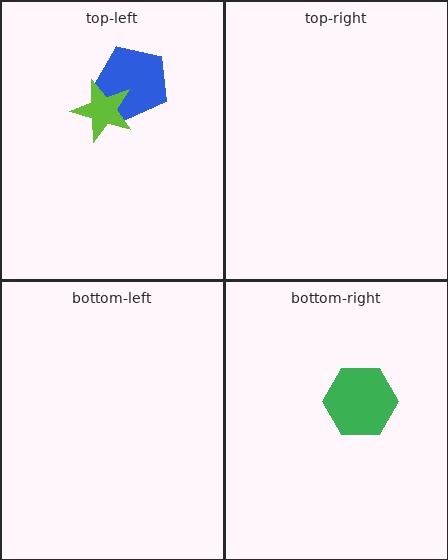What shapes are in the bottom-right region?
The green hexagon.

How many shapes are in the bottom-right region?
1.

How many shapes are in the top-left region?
2.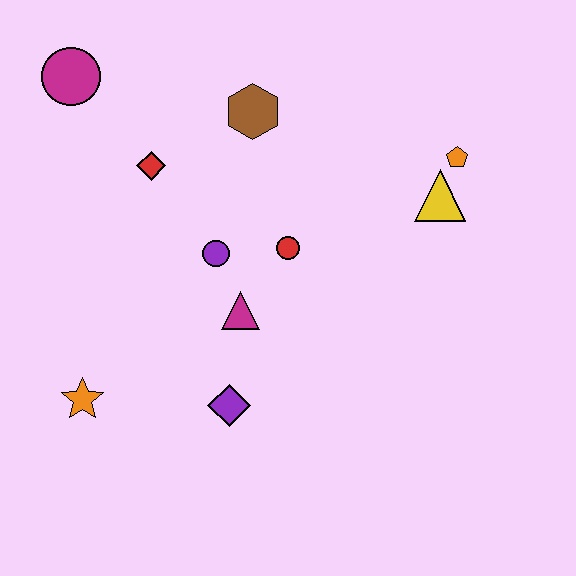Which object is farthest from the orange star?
The orange pentagon is farthest from the orange star.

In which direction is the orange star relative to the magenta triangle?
The orange star is to the left of the magenta triangle.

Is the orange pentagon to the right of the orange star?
Yes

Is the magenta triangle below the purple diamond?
No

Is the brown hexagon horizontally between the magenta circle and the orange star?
No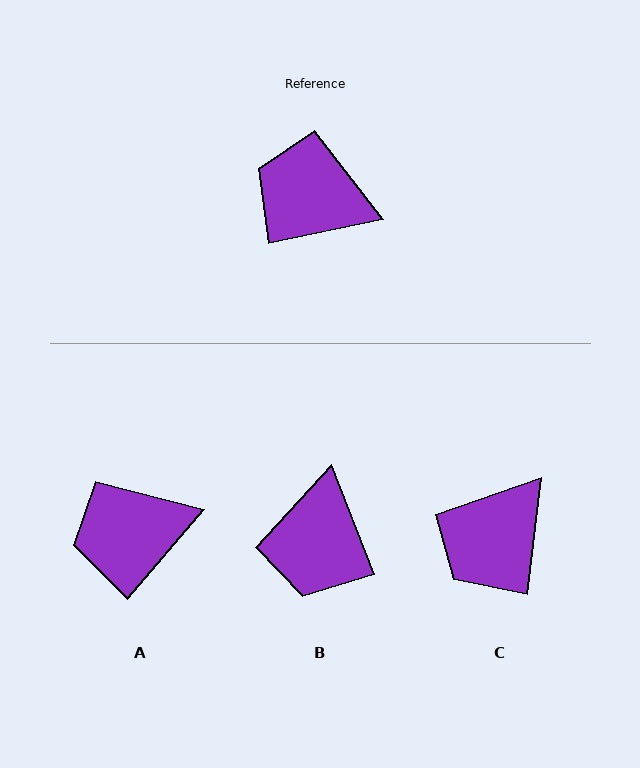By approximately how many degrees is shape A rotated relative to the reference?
Approximately 38 degrees counter-clockwise.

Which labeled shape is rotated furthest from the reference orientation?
B, about 100 degrees away.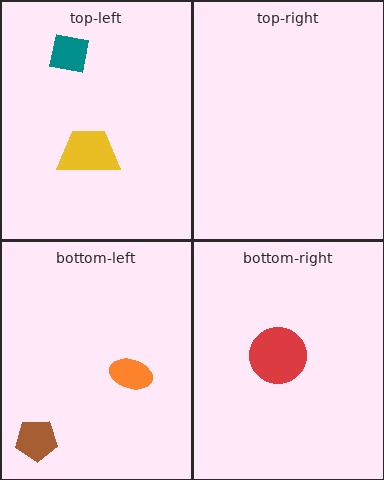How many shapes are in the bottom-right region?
1.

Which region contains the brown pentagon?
The bottom-left region.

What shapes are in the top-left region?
The teal square, the yellow trapezoid.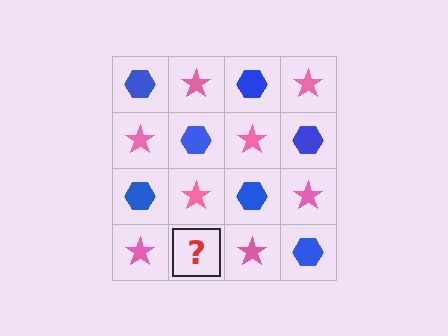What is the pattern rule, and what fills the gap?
The rule is that it alternates blue hexagon and pink star in a checkerboard pattern. The gap should be filled with a blue hexagon.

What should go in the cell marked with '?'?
The missing cell should contain a blue hexagon.